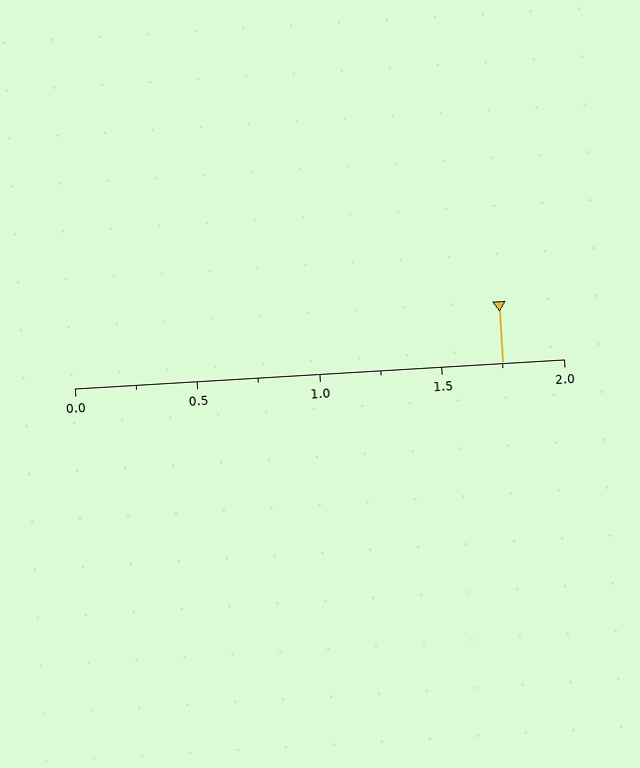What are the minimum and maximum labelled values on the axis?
The axis runs from 0.0 to 2.0.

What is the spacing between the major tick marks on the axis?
The major ticks are spaced 0.5 apart.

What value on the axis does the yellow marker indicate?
The marker indicates approximately 1.75.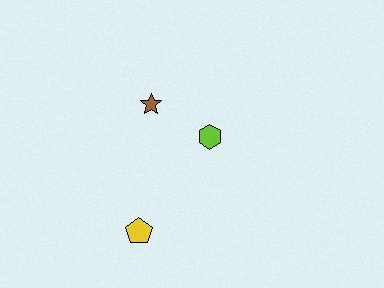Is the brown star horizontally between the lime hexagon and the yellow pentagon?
Yes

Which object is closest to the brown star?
The lime hexagon is closest to the brown star.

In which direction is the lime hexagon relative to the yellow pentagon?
The lime hexagon is above the yellow pentagon.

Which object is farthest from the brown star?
The yellow pentagon is farthest from the brown star.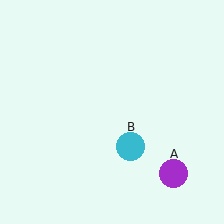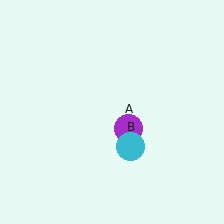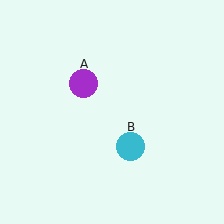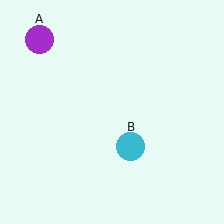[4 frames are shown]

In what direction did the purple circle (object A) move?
The purple circle (object A) moved up and to the left.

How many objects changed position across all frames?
1 object changed position: purple circle (object A).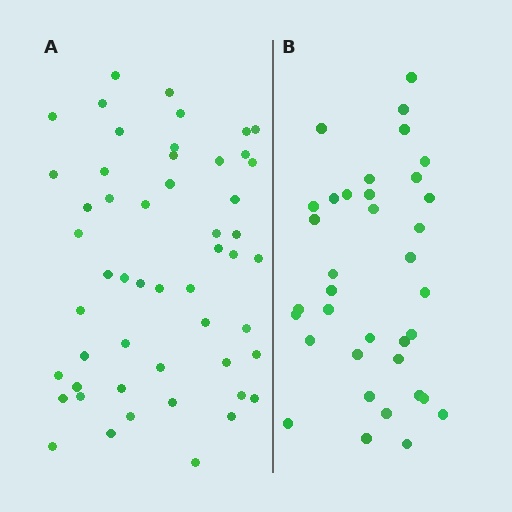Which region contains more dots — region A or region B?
Region A (the left region) has more dots.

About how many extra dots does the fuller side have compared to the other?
Region A has approximately 15 more dots than region B.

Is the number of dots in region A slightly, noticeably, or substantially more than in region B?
Region A has noticeably more, but not dramatically so. The ratio is roughly 1.4 to 1.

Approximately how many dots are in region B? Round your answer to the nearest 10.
About 40 dots. (The exact count is 36, which rounds to 40.)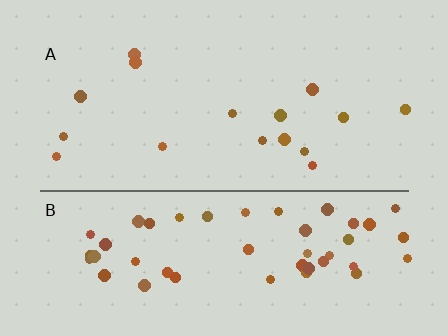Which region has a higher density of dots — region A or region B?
B (the bottom).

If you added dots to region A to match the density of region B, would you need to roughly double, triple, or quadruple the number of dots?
Approximately triple.